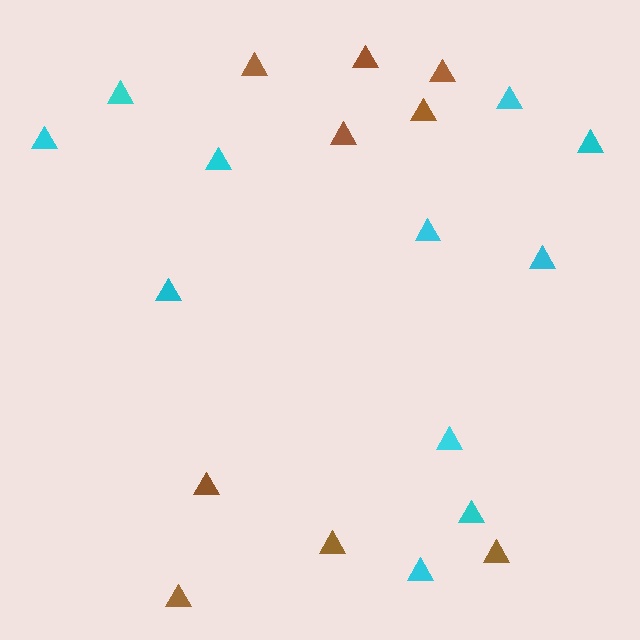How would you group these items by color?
There are 2 groups: one group of brown triangles (9) and one group of cyan triangles (11).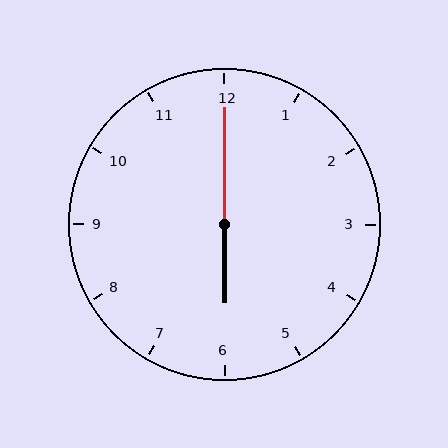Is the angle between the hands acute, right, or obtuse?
It is obtuse.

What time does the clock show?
6:00.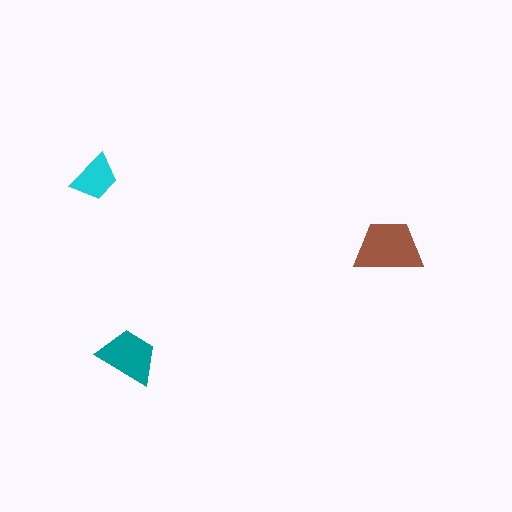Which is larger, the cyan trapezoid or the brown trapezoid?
The brown one.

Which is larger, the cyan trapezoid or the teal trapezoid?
The teal one.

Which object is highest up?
The cyan trapezoid is topmost.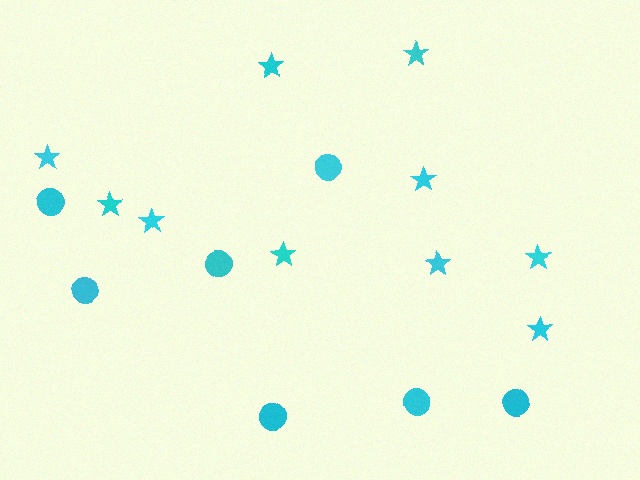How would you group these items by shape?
There are 2 groups: one group of stars (10) and one group of circles (7).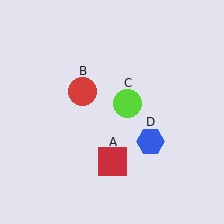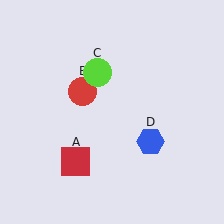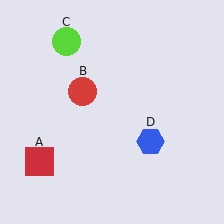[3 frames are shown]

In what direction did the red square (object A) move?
The red square (object A) moved left.